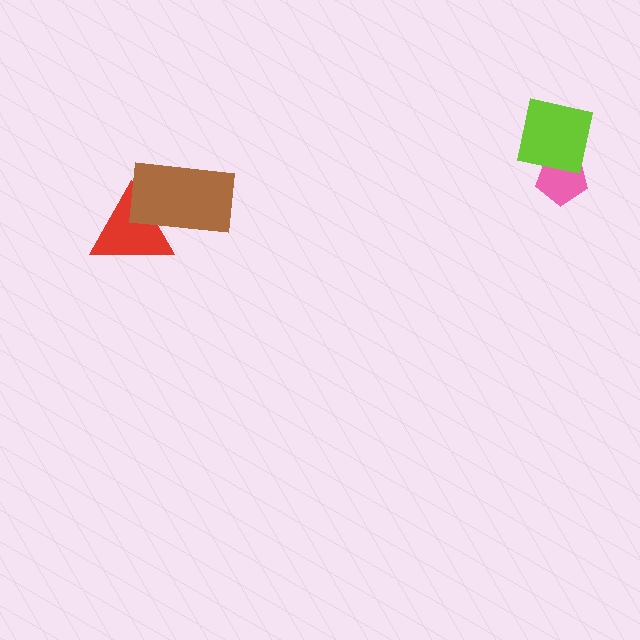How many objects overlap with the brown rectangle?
1 object overlaps with the brown rectangle.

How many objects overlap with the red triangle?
1 object overlaps with the red triangle.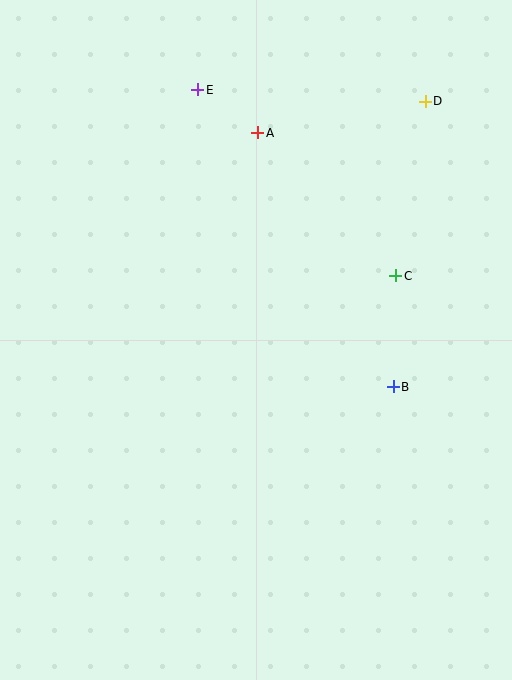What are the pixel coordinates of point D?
Point D is at (425, 101).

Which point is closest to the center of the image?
Point B at (393, 387) is closest to the center.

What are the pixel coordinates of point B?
Point B is at (393, 387).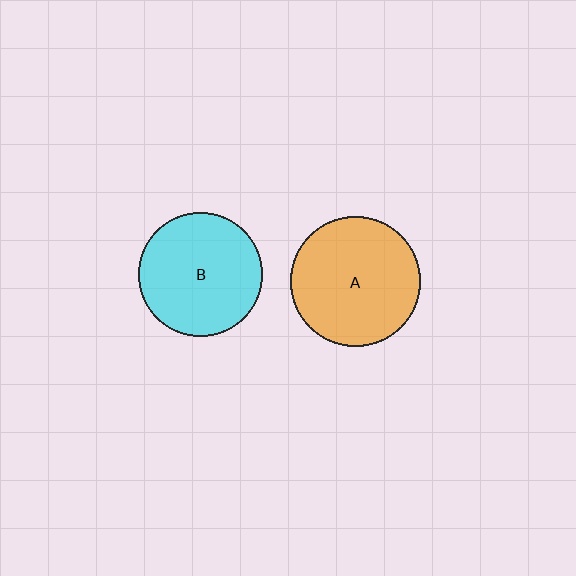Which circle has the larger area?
Circle A (orange).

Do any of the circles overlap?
No, none of the circles overlap.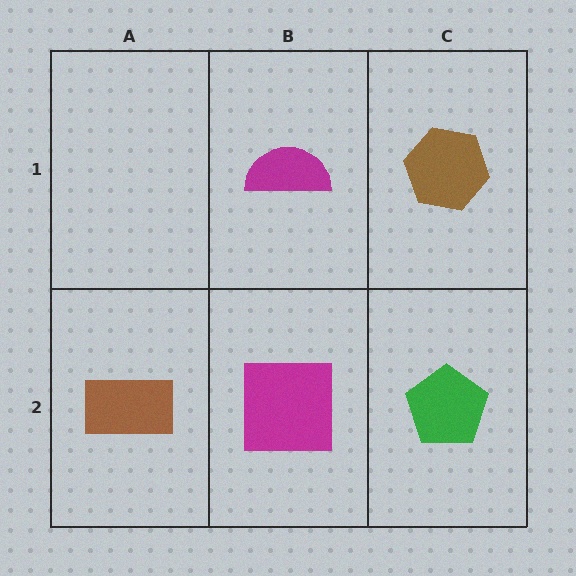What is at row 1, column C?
A brown hexagon.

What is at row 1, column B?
A magenta semicircle.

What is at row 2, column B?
A magenta square.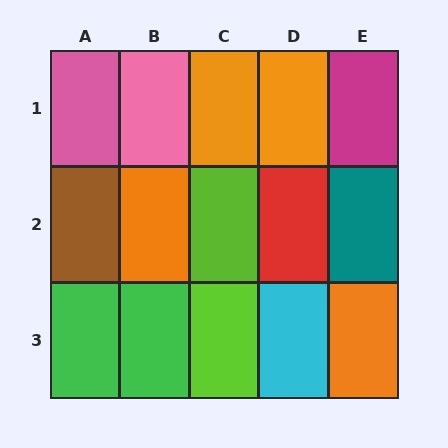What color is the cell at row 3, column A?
Green.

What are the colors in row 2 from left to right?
Brown, orange, lime, red, teal.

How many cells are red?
1 cell is red.